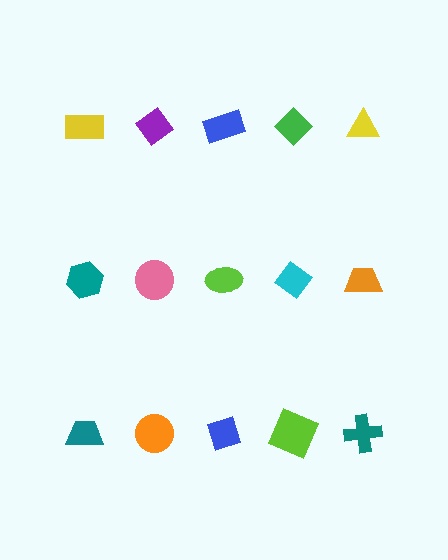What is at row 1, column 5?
A yellow triangle.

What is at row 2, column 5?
An orange trapezoid.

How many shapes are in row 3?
5 shapes.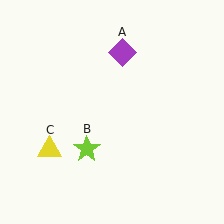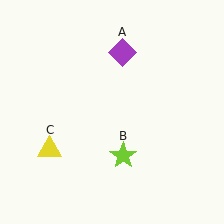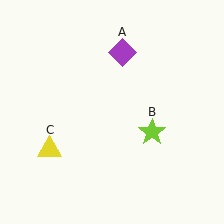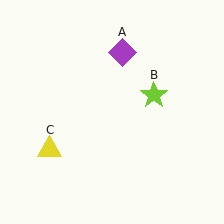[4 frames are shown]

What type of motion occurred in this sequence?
The lime star (object B) rotated counterclockwise around the center of the scene.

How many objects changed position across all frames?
1 object changed position: lime star (object B).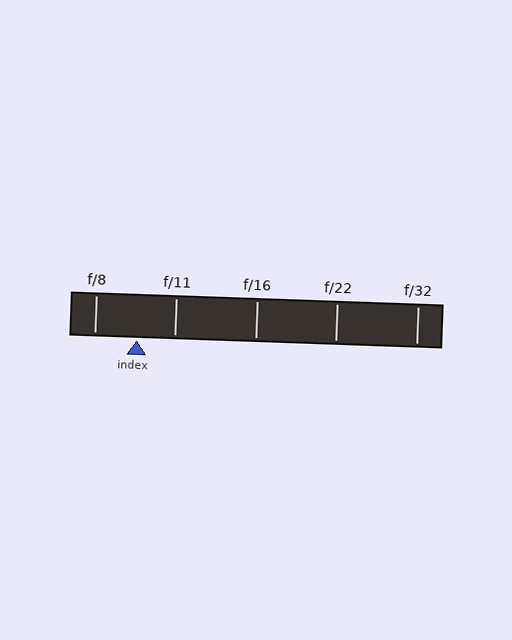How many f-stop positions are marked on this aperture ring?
There are 5 f-stop positions marked.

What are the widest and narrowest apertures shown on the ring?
The widest aperture shown is f/8 and the narrowest is f/32.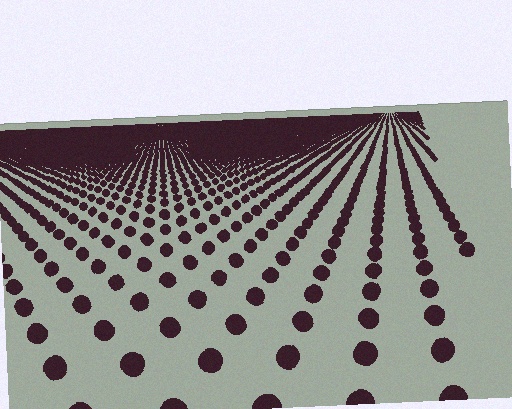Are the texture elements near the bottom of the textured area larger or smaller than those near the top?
Larger. Near the bottom, elements are closer to the viewer and appear at a bigger on-screen size.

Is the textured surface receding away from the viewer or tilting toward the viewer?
The surface is receding away from the viewer. Texture elements get smaller and denser toward the top.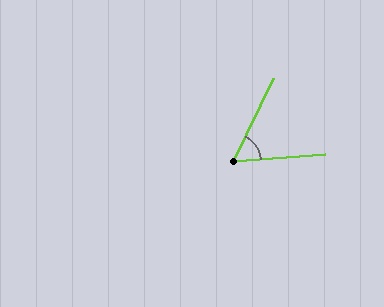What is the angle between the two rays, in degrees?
Approximately 60 degrees.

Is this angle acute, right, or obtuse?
It is acute.